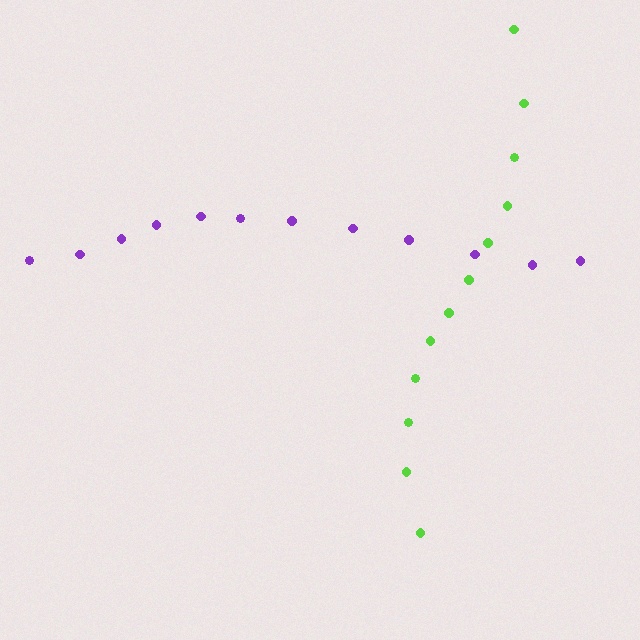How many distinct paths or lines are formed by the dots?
There are 2 distinct paths.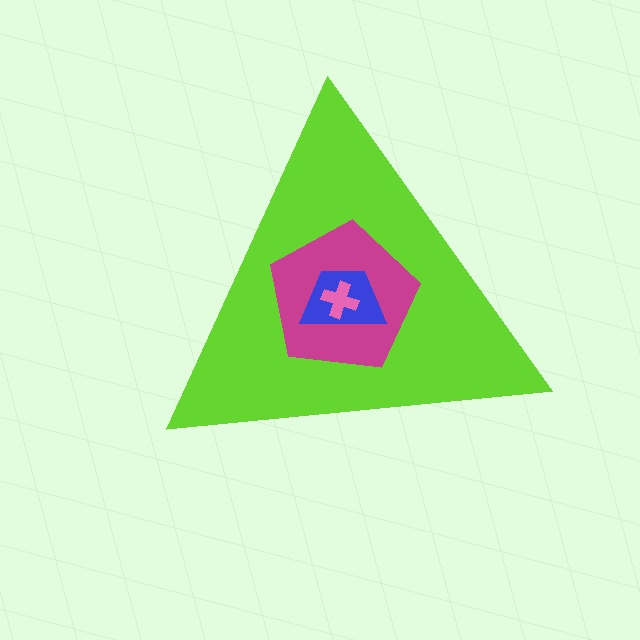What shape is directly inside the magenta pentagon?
The blue trapezoid.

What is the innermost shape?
The pink cross.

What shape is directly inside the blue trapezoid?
The pink cross.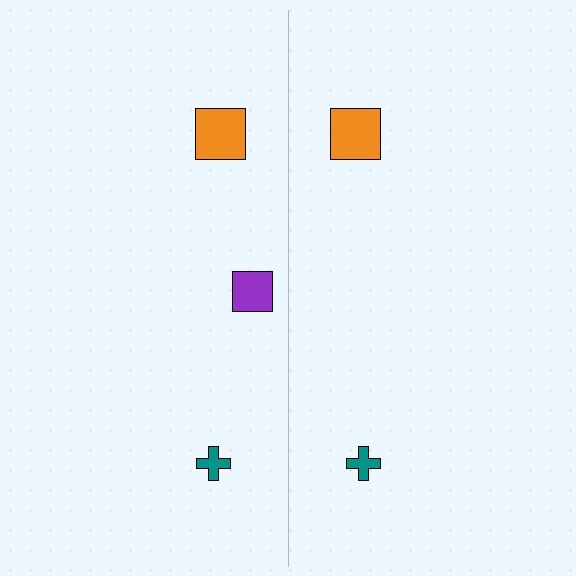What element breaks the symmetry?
A purple square is missing from the right side.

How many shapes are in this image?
There are 5 shapes in this image.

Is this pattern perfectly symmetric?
No, the pattern is not perfectly symmetric. A purple square is missing from the right side.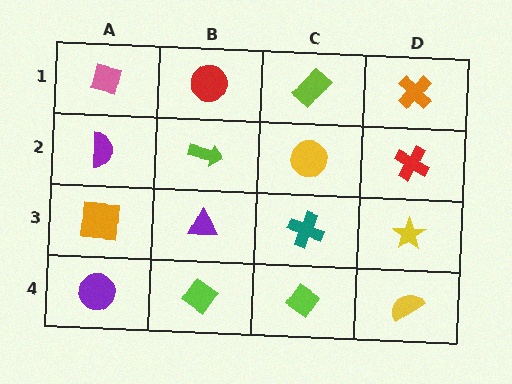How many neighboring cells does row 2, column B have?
4.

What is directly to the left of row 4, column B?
A purple circle.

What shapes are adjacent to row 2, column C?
A lime rectangle (row 1, column C), a teal cross (row 3, column C), a lime arrow (row 2, column B), a red cross (row 2, column D).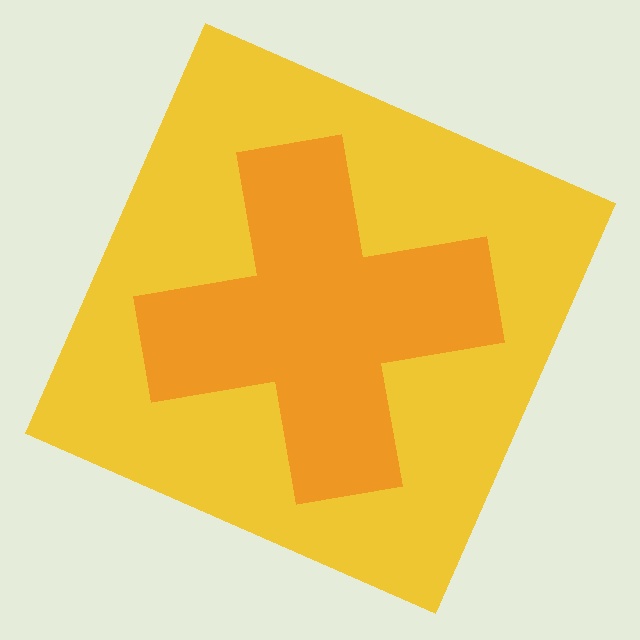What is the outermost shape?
The yellow square.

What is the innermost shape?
The orange cross.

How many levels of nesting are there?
2.